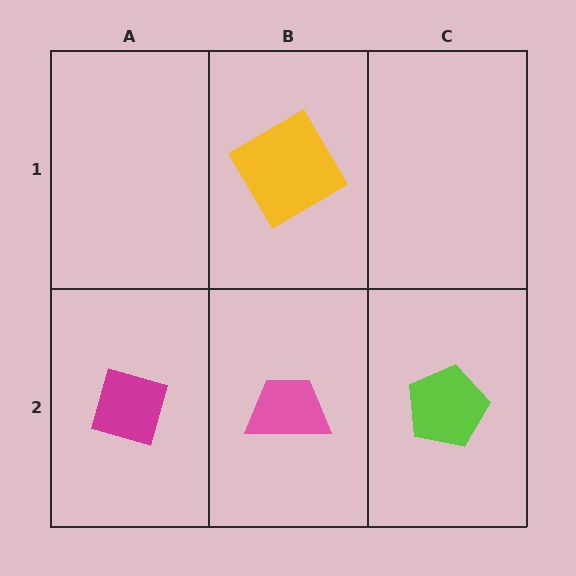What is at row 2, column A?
A magenta diamond.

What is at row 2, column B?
A pink trapezoid.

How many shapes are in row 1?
1 shape.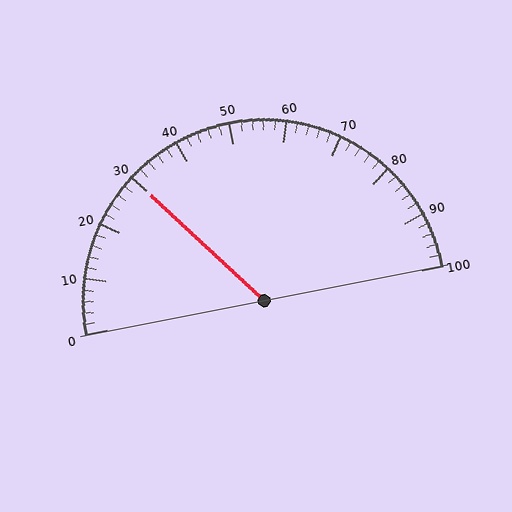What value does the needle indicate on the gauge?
The needle indicates approximately 30.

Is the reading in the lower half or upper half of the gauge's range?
The reading is in the lower half of the range (0 to 100).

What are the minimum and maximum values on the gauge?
The gauge ranges from 0 to 100.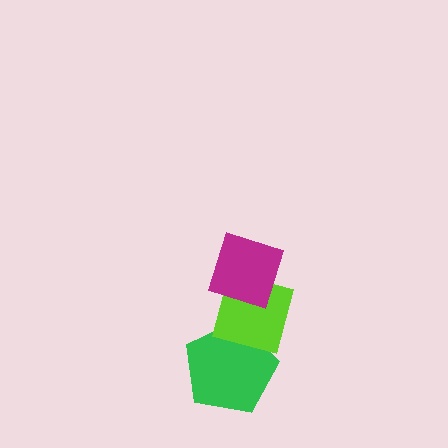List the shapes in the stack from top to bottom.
From top to bottom: the magenta diamond, the lime diamond, the green pentagon.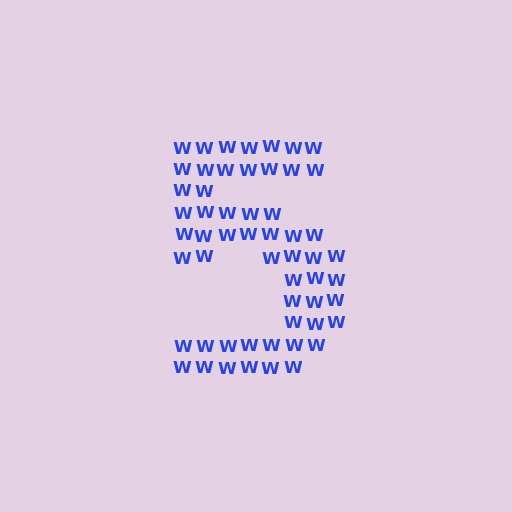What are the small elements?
The small elements are letter W's.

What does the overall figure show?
The overall figure shows the digit 5.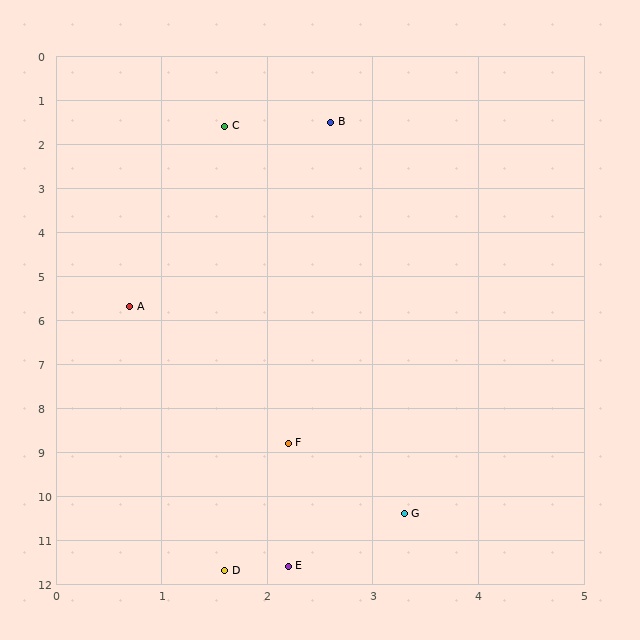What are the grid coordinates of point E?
Point E is at approximately (2.2, 11.6).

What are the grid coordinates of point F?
Point F is at approximately (2.2, 8.8).